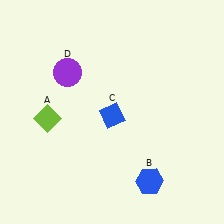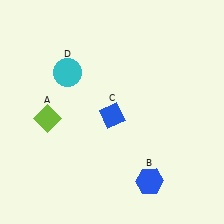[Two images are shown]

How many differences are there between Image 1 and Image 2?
There is 1 difference between the two images.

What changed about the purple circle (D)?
In Image 1, D is purple. In Image 2, it changed to cyan.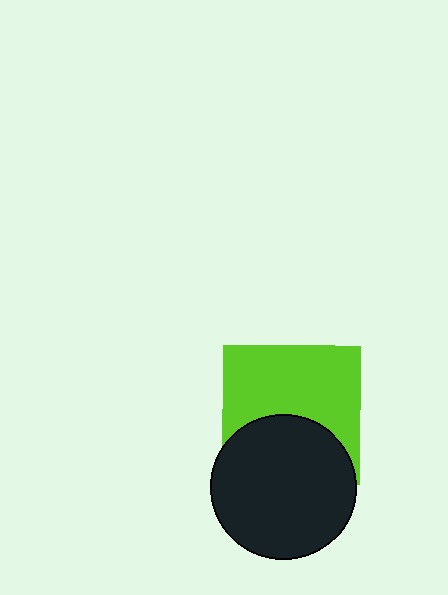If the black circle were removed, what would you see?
You would see the complete lime square.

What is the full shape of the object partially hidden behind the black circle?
The partially hidden object is a lime square.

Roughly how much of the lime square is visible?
About half of it is visible (roughly 60%).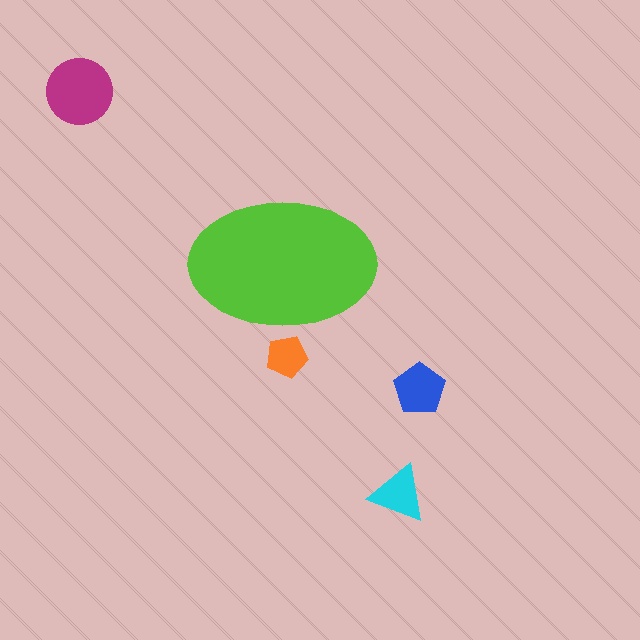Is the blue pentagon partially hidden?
No, the blue pentagon is fully visible.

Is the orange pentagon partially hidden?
Yes, the orange pentagon is partially hidden behind the lime ellipse.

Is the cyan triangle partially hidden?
No, the cyan triangle is fully visible.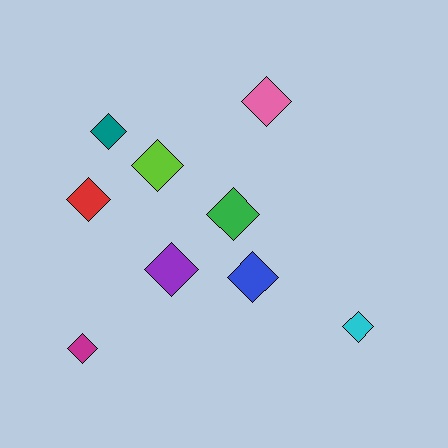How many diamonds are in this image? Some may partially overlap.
There are 9 diamonds.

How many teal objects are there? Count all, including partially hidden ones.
There is 1 teal object.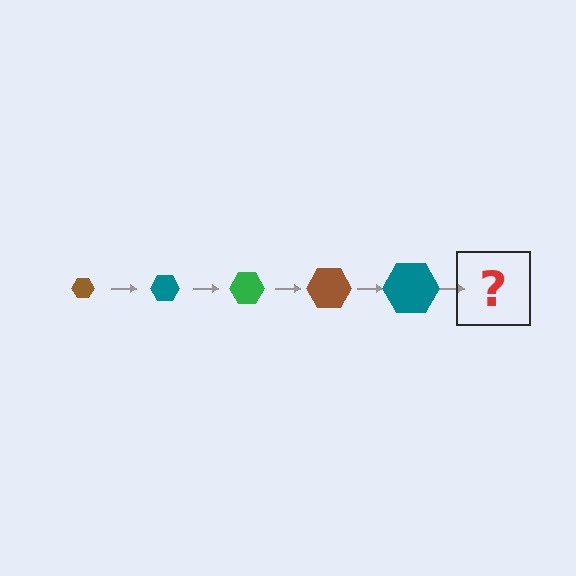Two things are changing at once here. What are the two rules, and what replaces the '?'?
The two rules are that the hexagon grows larger each step and the color cycles through brown, teal, and green. The '?' should be a green hexagon, larger than the previous one.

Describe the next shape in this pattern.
It should be a green hexagon, larger than the previous one.